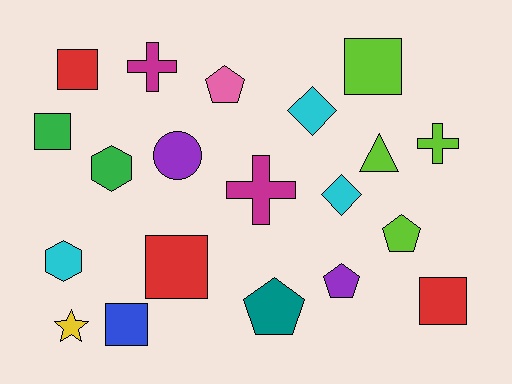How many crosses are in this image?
There are 3 crosses.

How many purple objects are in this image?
There are 2 purple objects.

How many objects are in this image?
There are 20 objects.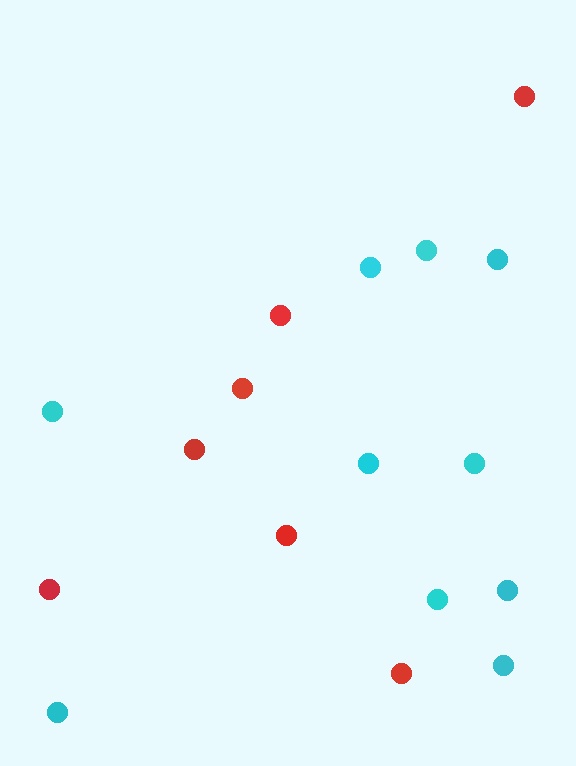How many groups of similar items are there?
There are 2 groups: one group of cyan circles (10) and one group of red circles (7).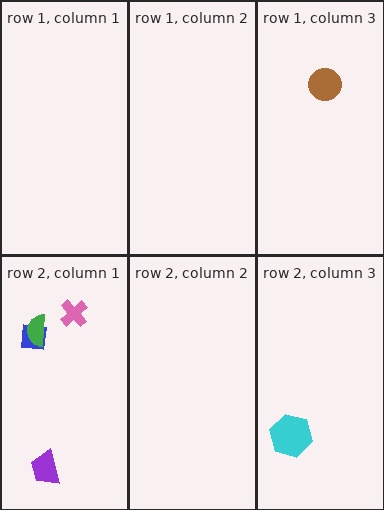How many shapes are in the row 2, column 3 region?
1.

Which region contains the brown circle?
The row 1, column 3 region.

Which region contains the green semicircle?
The row 2, column 1 region.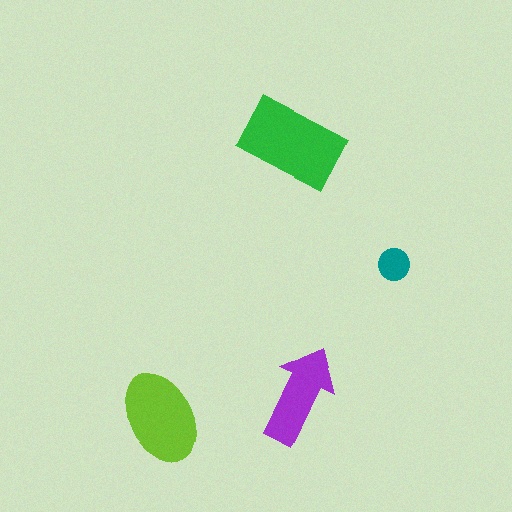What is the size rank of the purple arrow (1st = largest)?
3rd.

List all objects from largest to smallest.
The green rectangle, the lime ellipse, the purple arrow, the teal circle.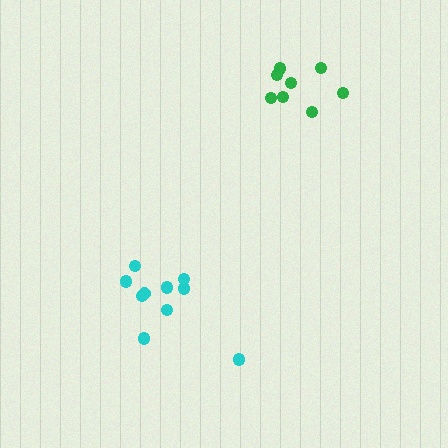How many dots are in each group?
Group 1: 10 dots, Group 2: 8 dots (18 total).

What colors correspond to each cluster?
The clusters are colored: cyan, green.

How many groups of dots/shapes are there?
There are 2 groups.